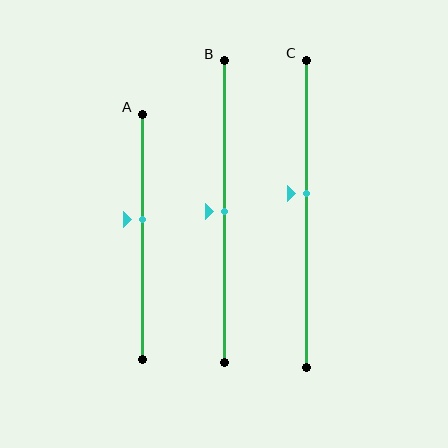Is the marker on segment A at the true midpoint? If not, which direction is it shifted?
No, the marker on segment A is shifted upward by about 7% of the segment length.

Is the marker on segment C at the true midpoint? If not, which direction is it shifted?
No, the marker on segment C is shifted upward by about 7% of the segment length.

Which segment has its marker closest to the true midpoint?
Segment B has its marker closest to the true midpoint.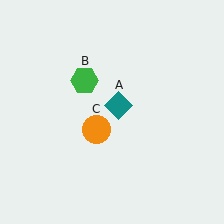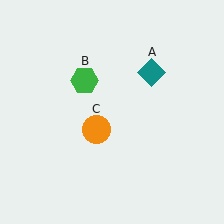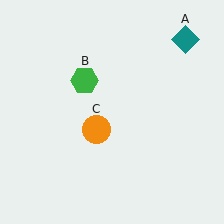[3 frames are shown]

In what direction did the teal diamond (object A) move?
The teal diamond (object A) moved up and to the right.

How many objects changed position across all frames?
1 object changed position: teal diamond (object A).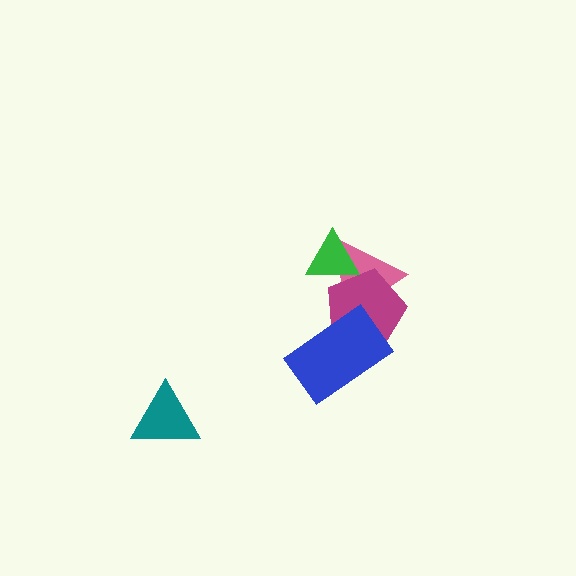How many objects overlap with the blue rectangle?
2 objects overlap with the blue rectangle.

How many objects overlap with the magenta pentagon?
3 objects overlap with the magenta pentagon.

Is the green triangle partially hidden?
No, no other shape covers it.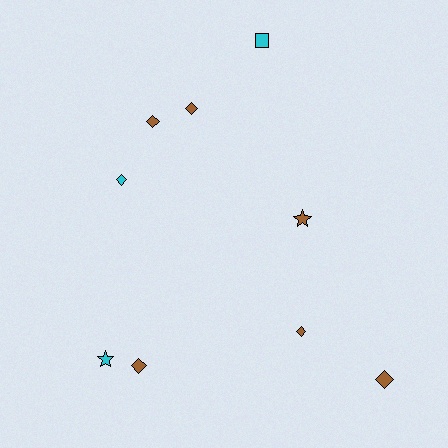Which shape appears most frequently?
Diamond, with 6 objects.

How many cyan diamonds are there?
There is 1 cyan diamond.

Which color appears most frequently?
Brown, with 6 objects.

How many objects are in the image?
There are 9 objects.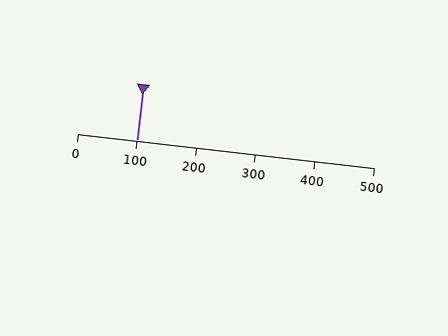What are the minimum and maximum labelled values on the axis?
The axis runs from 0 to 500.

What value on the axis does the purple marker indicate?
The marker indicates approximately 100.